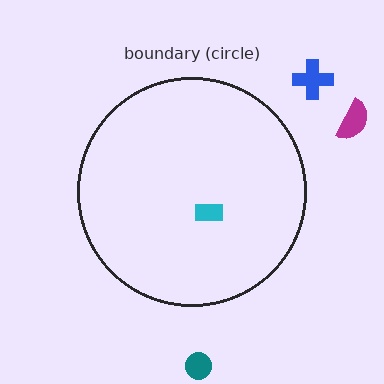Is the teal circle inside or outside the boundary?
Outside.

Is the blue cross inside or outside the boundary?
Outside.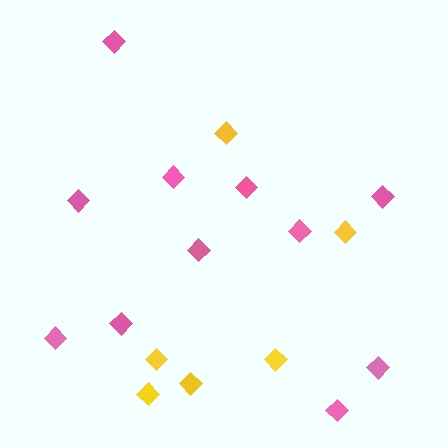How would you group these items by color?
There are 2 groups: one group of pink diamonds (11) and one group of yellow diamonds (6).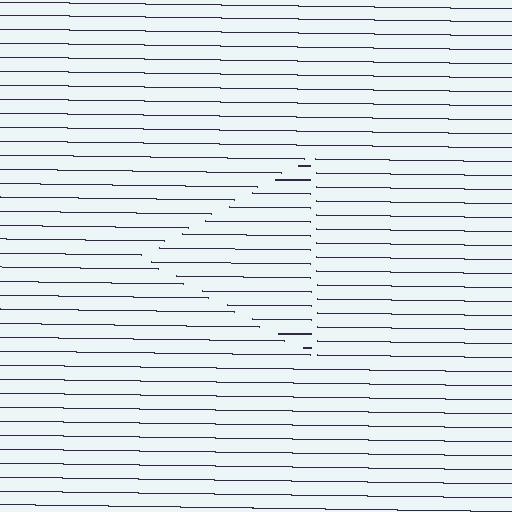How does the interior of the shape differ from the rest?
The interior of the shape contains the same grating, shifted by half a period — the contour is defined by the phase discontinuity where line-ends from the inner and outer gratings abut.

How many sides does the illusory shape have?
3 sides — the line-ends trace a triangle.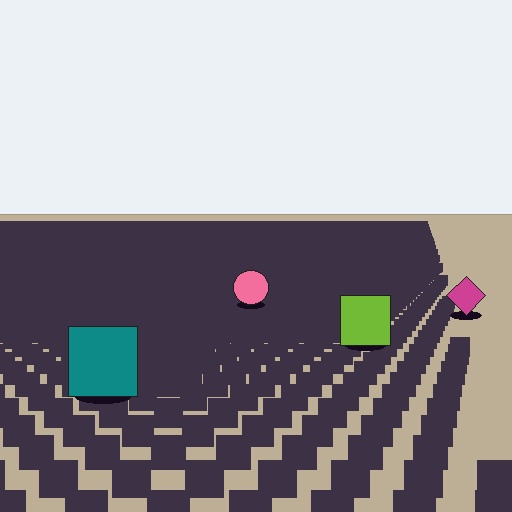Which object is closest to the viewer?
The teal square is closest. The texture marks near it are larger and more spread out.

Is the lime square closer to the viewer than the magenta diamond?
Yes. The lime square is closer — you can tell from the texture gradient: the ground texture is coarser near it.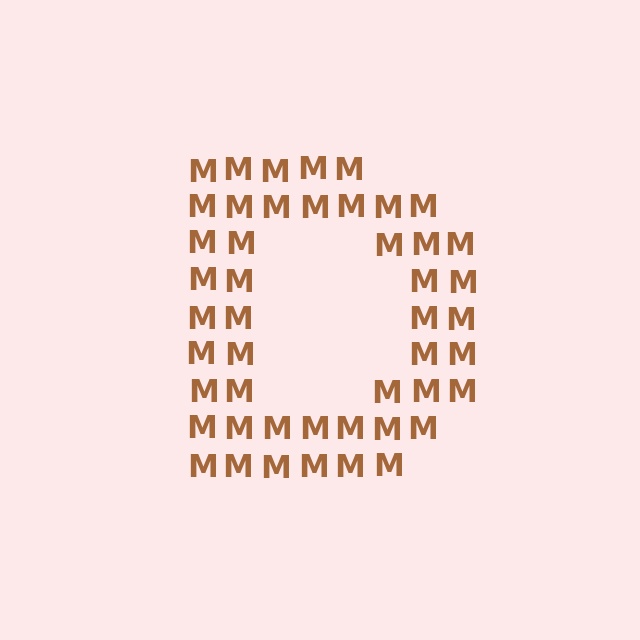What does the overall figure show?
The overall figure shows the letter D.